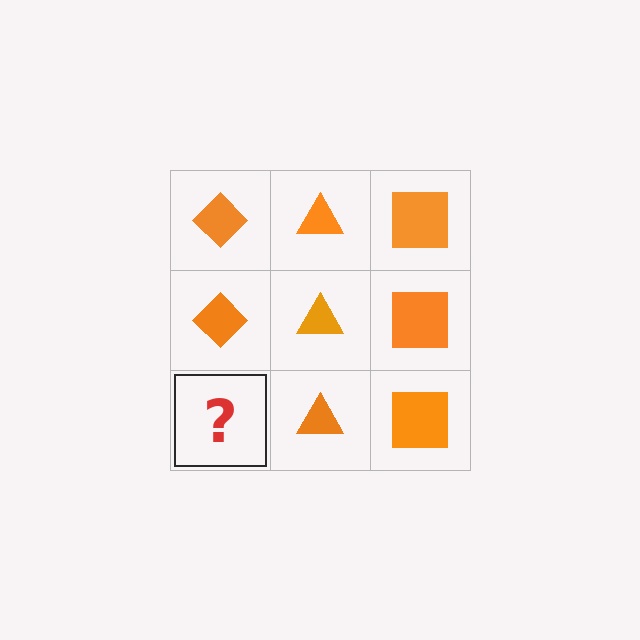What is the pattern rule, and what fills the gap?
The rule is that each column has a consistent shape. The gap should be filled with an orange diamond.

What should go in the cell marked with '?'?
The missing cell should contain an orange diamond.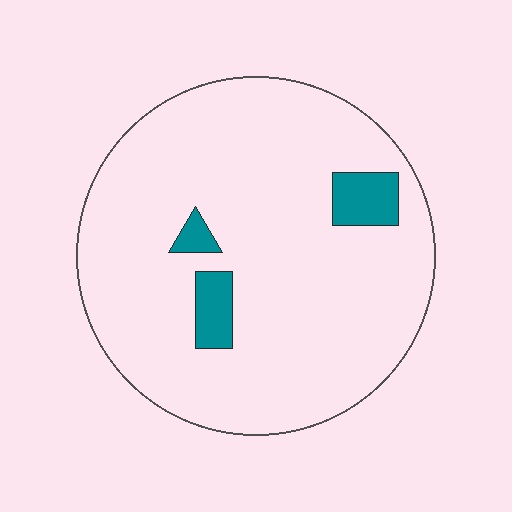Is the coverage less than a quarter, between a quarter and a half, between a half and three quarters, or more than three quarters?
Less than a quarter.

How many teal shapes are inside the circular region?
3.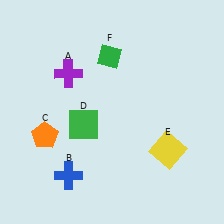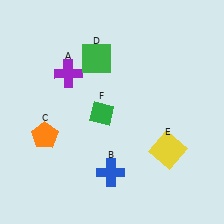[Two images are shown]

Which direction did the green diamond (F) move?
The green diamond (F) moved down.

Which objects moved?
The objects that moved are: the blue cross (B), the green square (D), the green diamond (F).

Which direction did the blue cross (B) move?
The blue cross (B) moved right.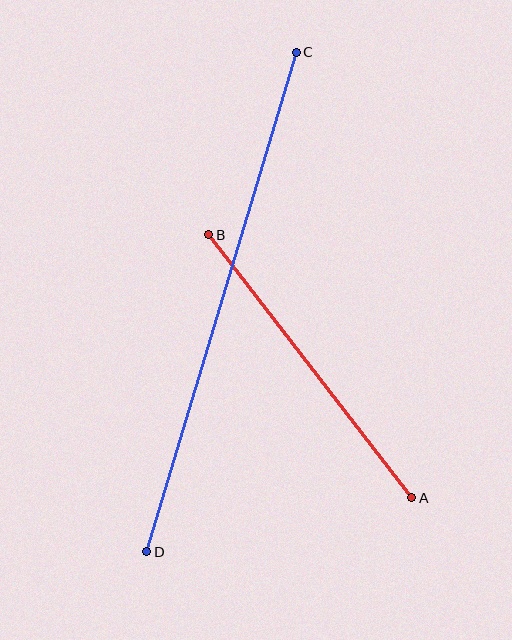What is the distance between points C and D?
The distance is approximately 522 pixels.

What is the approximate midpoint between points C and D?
The midpoint is at approximately (221, 302) pixels.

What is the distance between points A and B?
The distance is approximately 332 pixels.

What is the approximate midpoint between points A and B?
The midpoint is at approximately (310, 366) pixels.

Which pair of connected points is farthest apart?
Points C and D are farthest apart.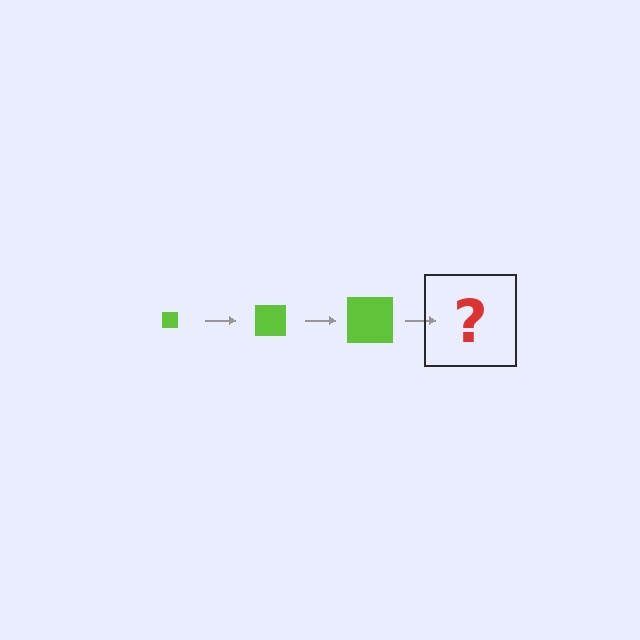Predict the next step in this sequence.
The next step is a lime square, larger than the previous one.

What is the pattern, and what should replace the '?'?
The pattern is that the square gets progressively larger each step. The '?' should be a lime square, larger than the previous one.